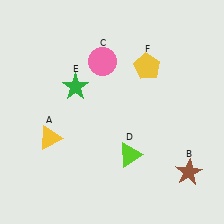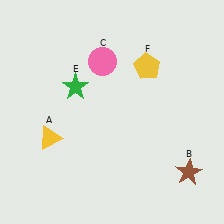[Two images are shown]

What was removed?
The lime triangle (D) was removed in Image 2.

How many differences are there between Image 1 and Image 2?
There is 1 difference between the two images.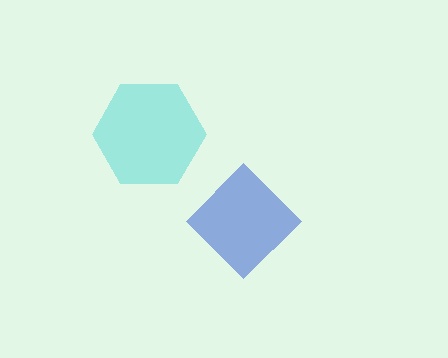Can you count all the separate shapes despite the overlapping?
Yes, there are 2 separate shapes.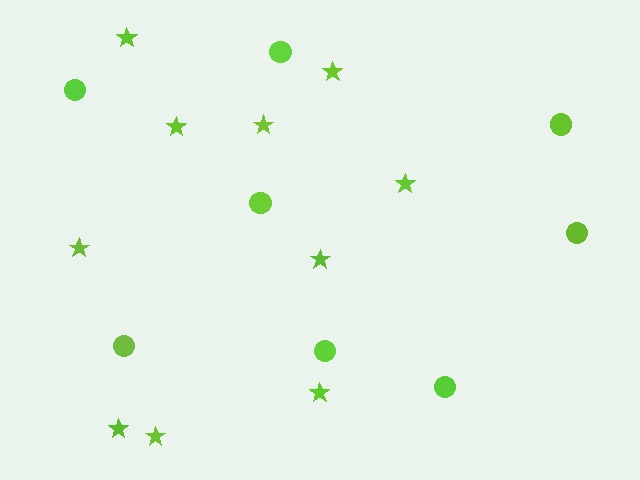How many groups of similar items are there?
There are 2 groups: one group of stars (10) and one group of circles (8).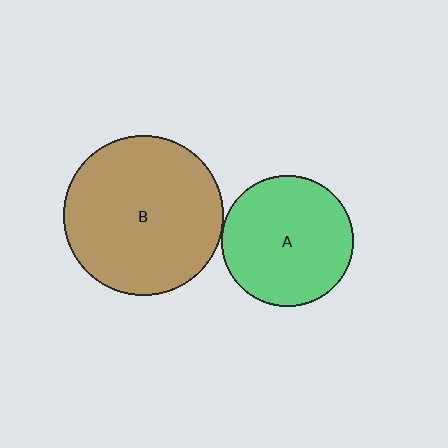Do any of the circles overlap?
No, none of the circles overlap.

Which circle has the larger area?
Circle B (brown).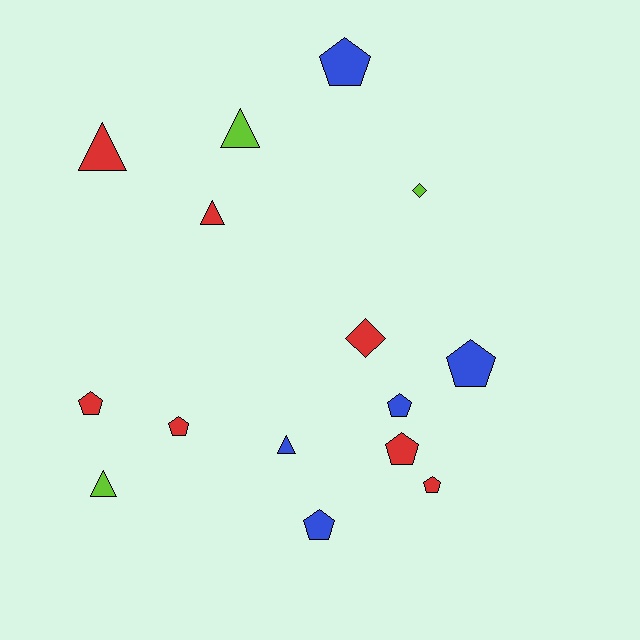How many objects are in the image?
There are 15 objects.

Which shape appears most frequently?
Pentagon, with 8 objects.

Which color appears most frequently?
Red, with 7 objects.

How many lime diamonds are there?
There is 1 lime diamond.